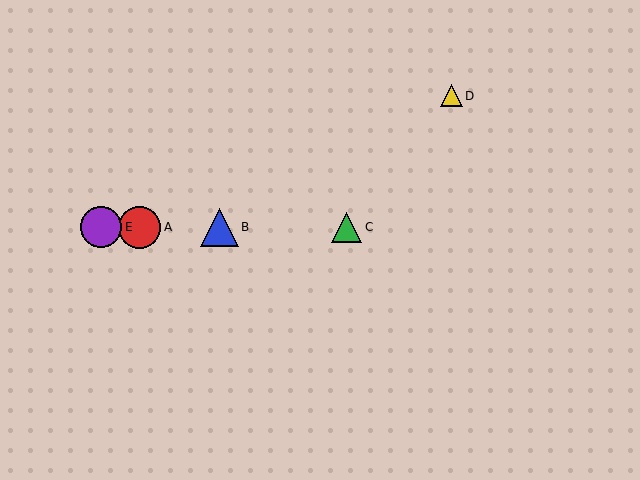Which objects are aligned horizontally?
Objects A, B, C, E are aligned horizontally.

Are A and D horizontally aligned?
No, A is at y≈227 and D is at y≈96.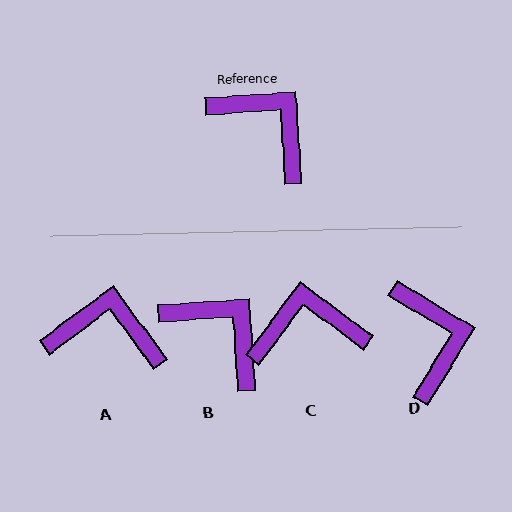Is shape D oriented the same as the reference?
No, it is off by about 35 degrees.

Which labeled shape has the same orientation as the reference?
B.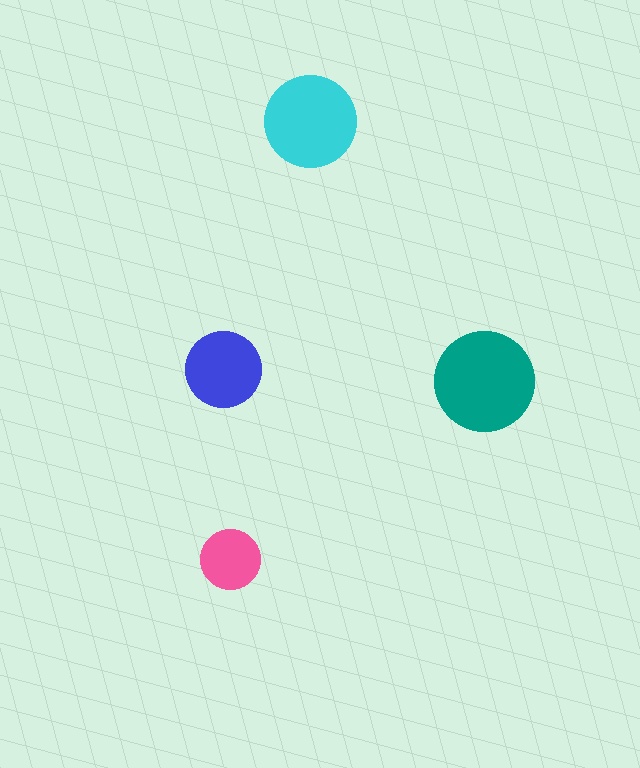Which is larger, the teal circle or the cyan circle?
The teal one.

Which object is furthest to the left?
The blue circle is leftmost.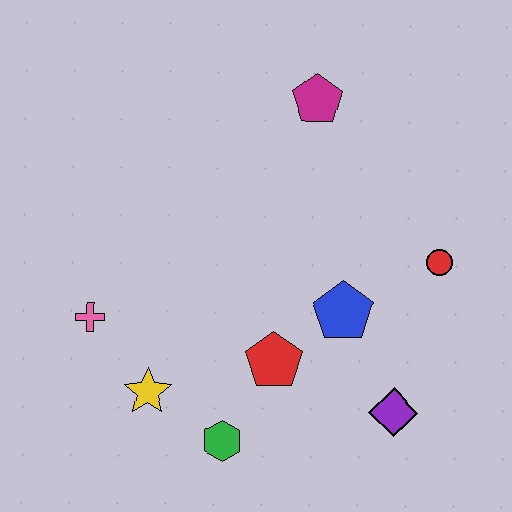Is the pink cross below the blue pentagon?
Yes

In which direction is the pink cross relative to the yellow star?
The pink cross is above the yellow star.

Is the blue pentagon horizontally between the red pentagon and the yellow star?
No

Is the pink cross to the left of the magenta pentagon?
Yes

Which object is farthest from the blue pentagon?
The pink cross is farthest from the blue pentagon.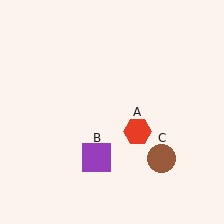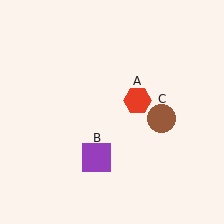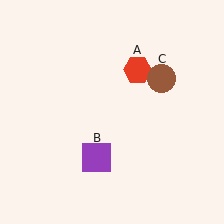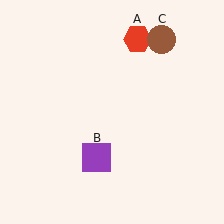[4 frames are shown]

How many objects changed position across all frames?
2 objects changed position: red hexagon (object A), brown circle (object C).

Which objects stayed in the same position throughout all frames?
Purple square (object B) remained stationary.